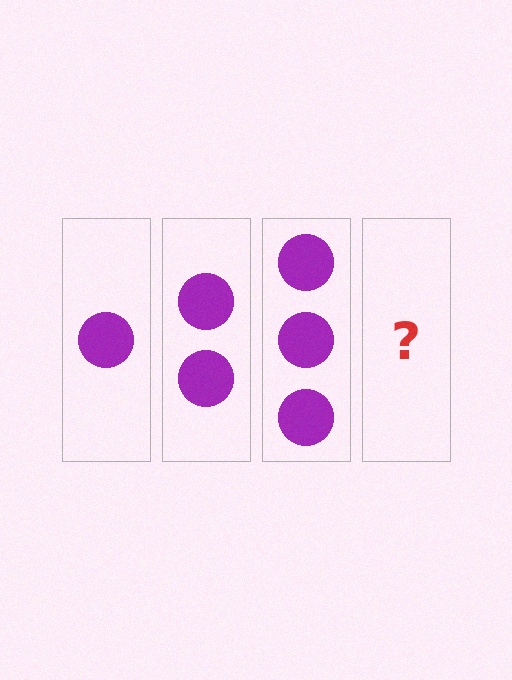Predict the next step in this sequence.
The next step is 4 circles.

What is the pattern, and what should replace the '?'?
The pattern is that each step adds one more circle. The '?' should be 4 circles.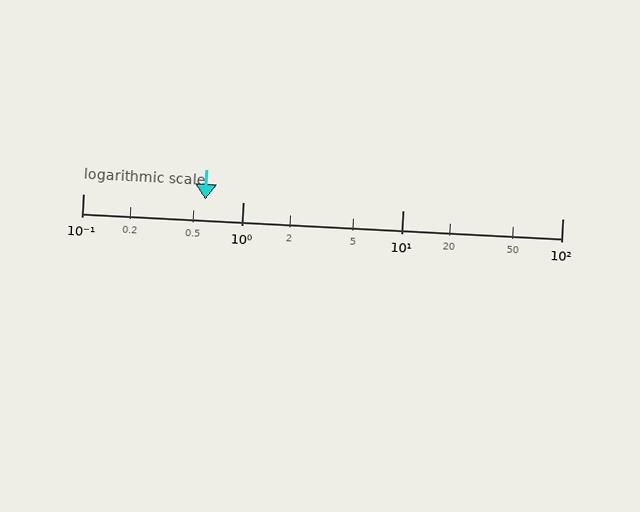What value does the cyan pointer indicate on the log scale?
The pointer indicates approximately 0.58.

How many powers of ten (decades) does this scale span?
The scale spans 3 decades, from 0.1 to 100.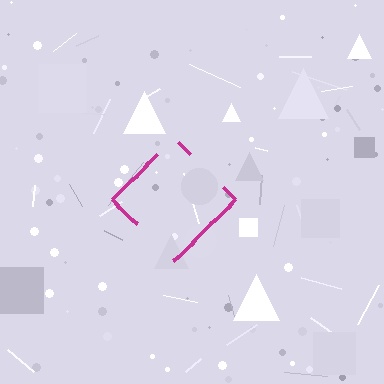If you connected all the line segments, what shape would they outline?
They would outline a diamond.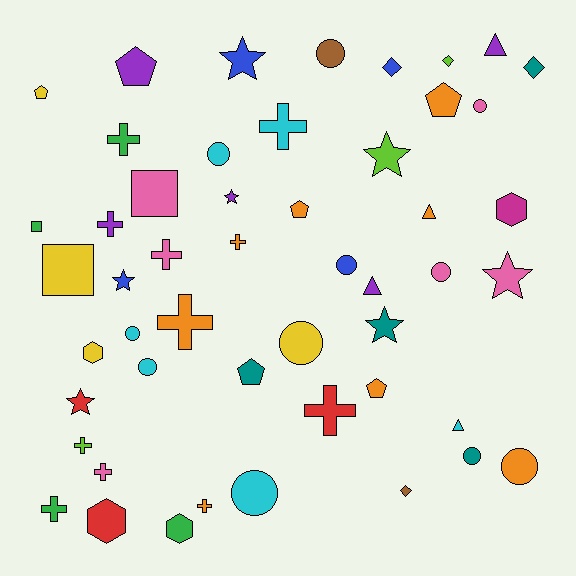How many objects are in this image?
There are 50 objects.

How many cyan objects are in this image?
There are 6 cyan objects.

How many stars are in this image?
There are 7 stars.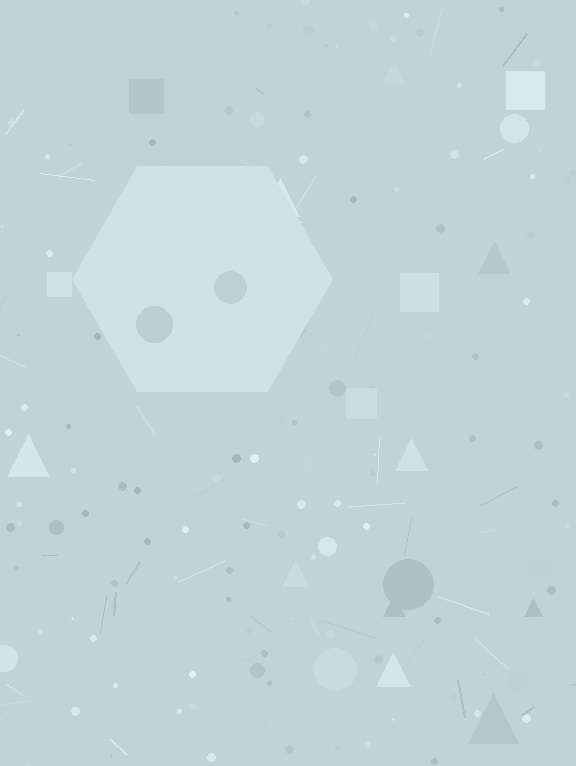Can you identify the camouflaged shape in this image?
The camouflaged shape is a hexagon.